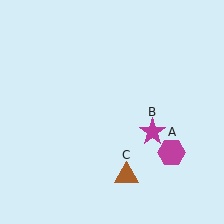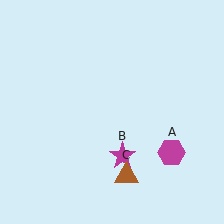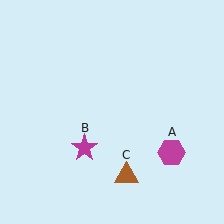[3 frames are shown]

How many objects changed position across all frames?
1 object changed position: magenta star (object B).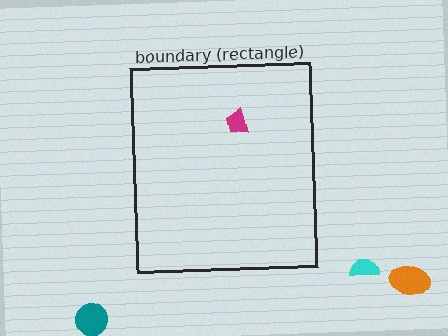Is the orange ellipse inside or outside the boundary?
Outside.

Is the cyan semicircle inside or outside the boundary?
Outside.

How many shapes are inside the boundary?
1 inside, 3 outside.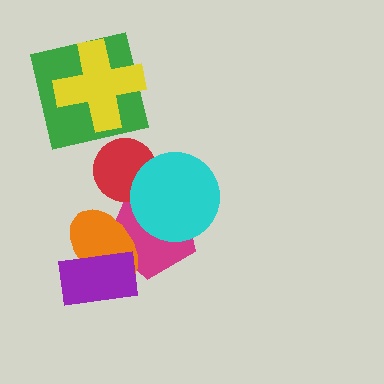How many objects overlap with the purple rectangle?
2 objects overlap with the purple rectangle.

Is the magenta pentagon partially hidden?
Yes, it is partially covered by another shape.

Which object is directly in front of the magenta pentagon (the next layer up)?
The orange ellipse is directly in front of the magenta pentagon.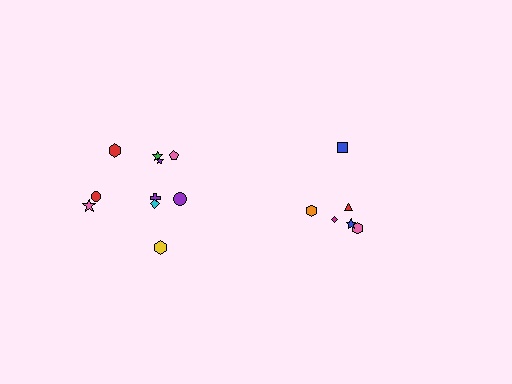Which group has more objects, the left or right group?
The left group.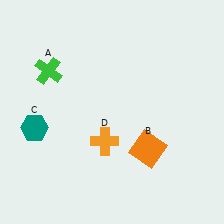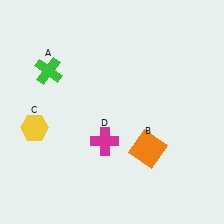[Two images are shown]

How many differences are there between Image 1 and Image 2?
There are 2 differences between the two images.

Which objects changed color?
C changed from teal to yellow. D changed from orange to magenta.